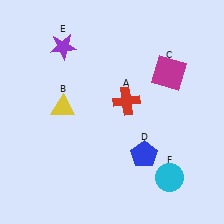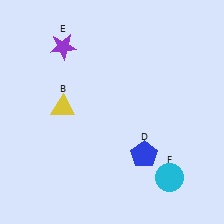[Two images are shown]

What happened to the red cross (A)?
The red cross (A) was removed in Image 2. It was in the top-right area of Image 1.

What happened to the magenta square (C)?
The magenta square (C) was removed in Image 2. It was in the top-right area of Image 1.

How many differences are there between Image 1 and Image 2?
There are 2 differences between the two images.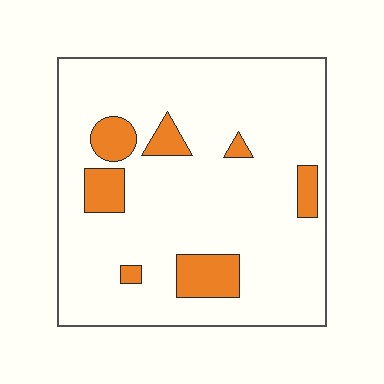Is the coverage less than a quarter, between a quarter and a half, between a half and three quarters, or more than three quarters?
Less than a quarter.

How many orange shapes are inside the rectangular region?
7.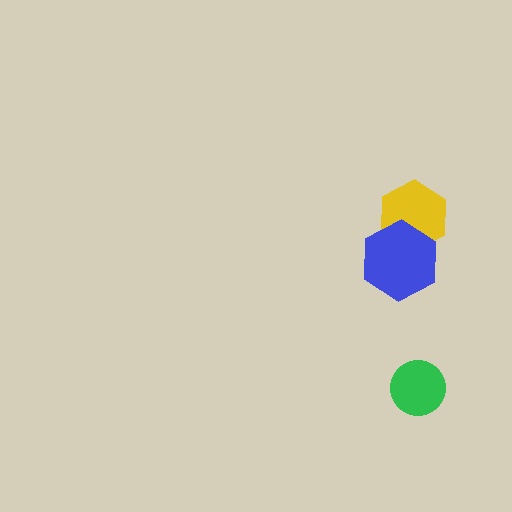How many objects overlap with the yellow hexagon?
1 object overlaps with the yellow hexagon.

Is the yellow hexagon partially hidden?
Yes, it is partially covered by another shape.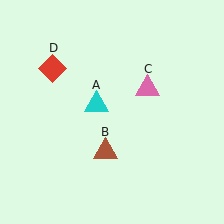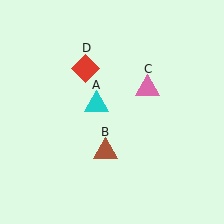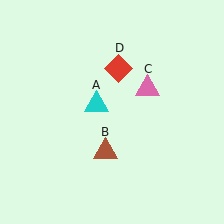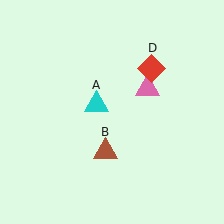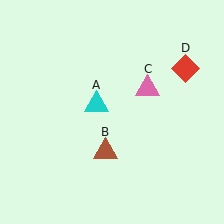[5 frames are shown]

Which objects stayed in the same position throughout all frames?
Cyan triangle (object A) and brown triangle (object B) and pink triangle (object C) remained stationary.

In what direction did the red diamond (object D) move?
The red diamond (object D) moved right.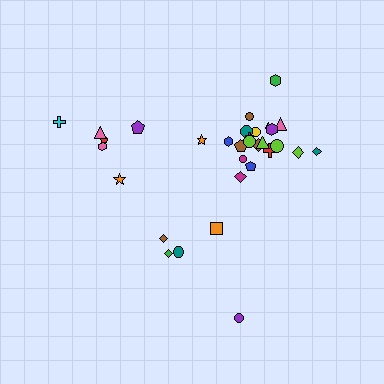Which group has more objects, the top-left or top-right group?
The top-right group.